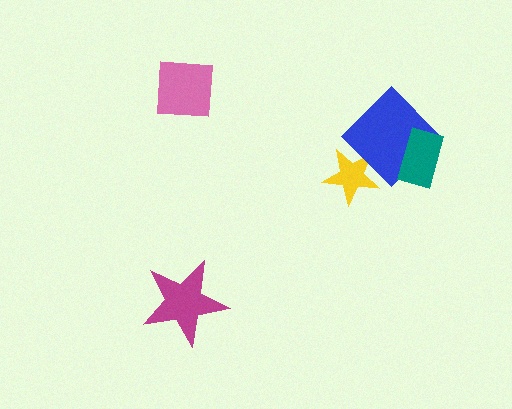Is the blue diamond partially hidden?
Yes, it is partially covered by another shape.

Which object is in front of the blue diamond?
The teal rectangle is in front of the blue diamond.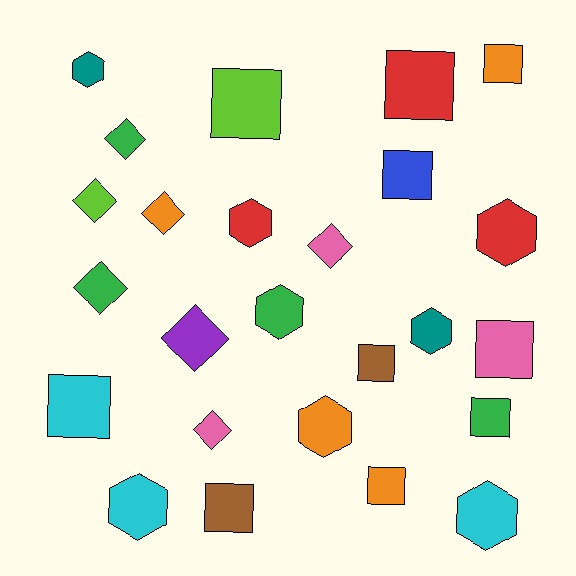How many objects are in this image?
There are 25 objects.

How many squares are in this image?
There are 10 squares.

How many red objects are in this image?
There are 3 red objects.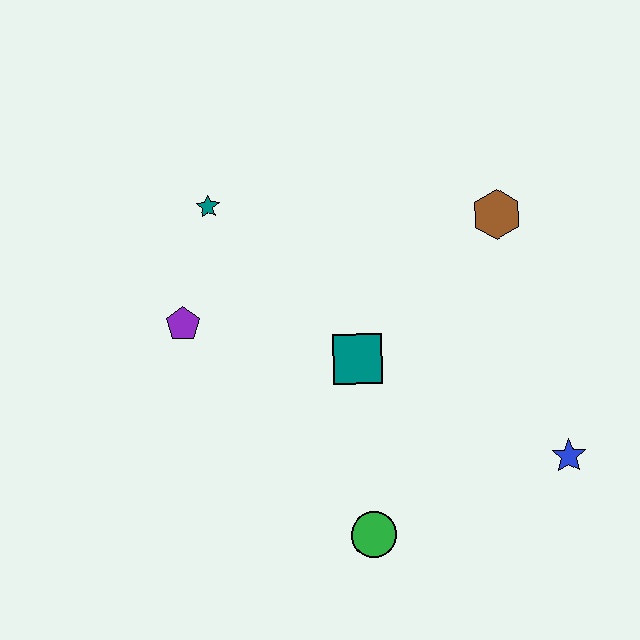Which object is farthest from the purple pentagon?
The blue star is farthest from the purple pentagon.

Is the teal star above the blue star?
Yes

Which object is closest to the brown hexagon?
The teal square is closest to the brown hexagon.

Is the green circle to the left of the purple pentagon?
No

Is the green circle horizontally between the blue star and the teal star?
Yes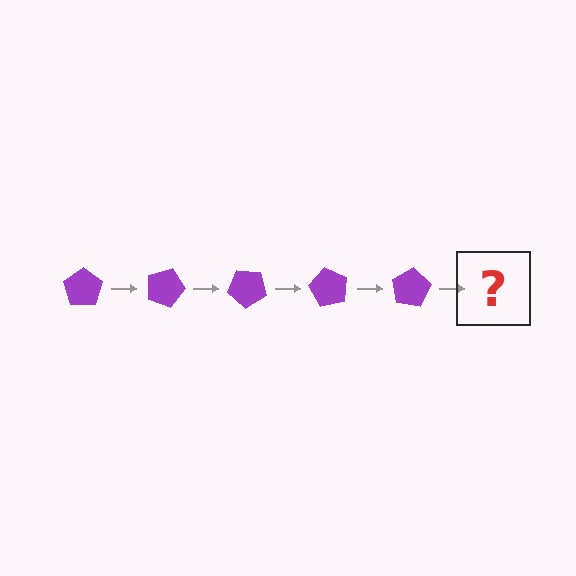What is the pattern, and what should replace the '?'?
The pattern is that the pentagon rotates 20 degrees each step. The '?' should be a purple pentagon rotated 100 degrees.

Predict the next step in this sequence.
The next step is a purple pentagon rotated 100 degrees.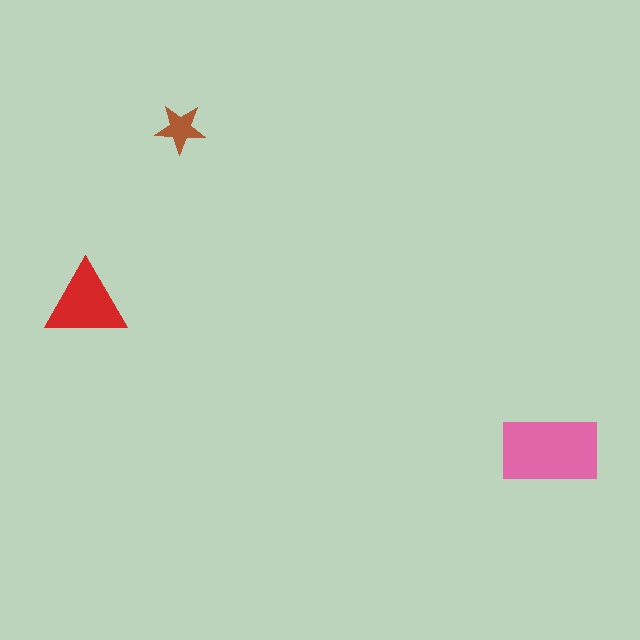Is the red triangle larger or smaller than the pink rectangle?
Smaller.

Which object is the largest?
The pink rectangle.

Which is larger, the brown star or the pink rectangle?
The pink rectangle.